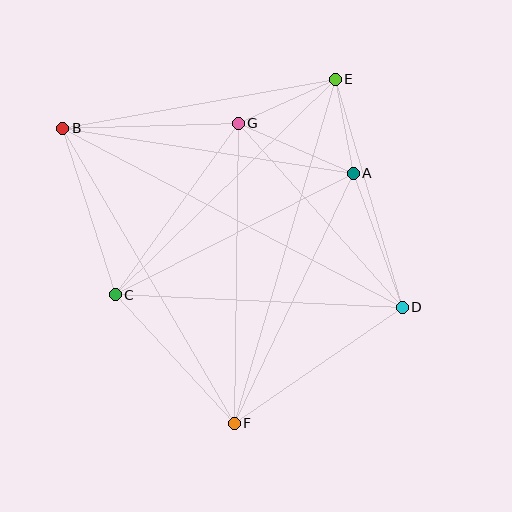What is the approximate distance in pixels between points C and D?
The distance between C and D is approximately 288 pixels.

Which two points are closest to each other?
Points A and E are closest to each other.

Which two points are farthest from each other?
Points B and D are farthest from each other.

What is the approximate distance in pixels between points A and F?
The distance between A and F is approximately 277 pixels.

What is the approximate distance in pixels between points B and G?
The distance between B and G is approximately 176 pixels.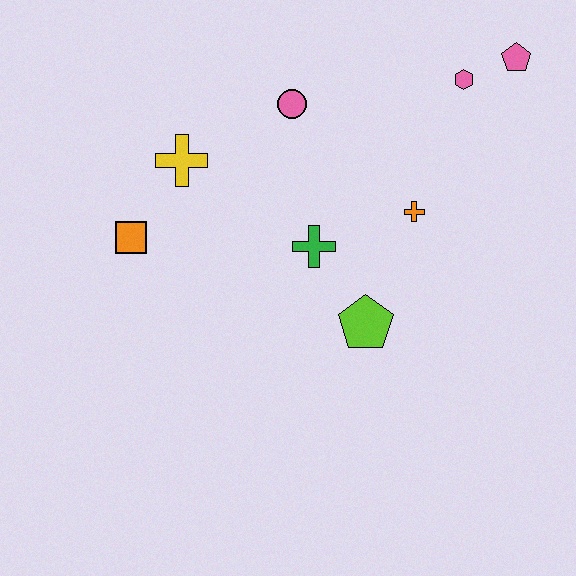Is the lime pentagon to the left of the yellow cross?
No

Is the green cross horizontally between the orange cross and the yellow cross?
Yes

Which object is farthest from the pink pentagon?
The orange square is farthest from the pink pentagon.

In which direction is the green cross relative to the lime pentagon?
The green cross is above the lime pentagon.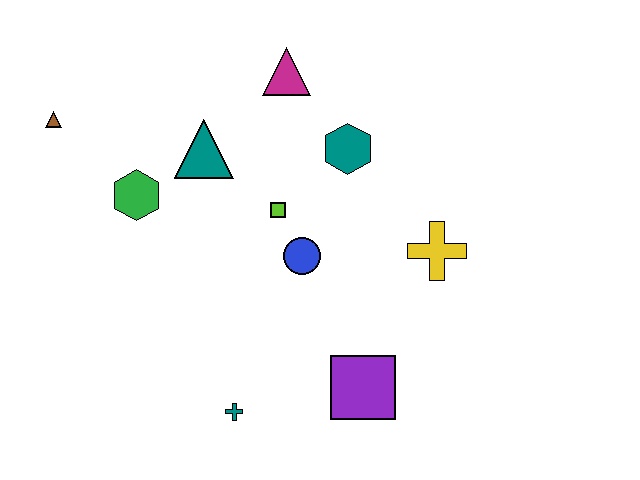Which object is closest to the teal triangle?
The green hexagon is closest to the teal triangle.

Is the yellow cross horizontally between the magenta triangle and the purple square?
No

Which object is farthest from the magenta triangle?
The teal cross is farthest from the magenta triangle.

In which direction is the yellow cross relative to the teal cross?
The yellow cross is to the right of the teal cross.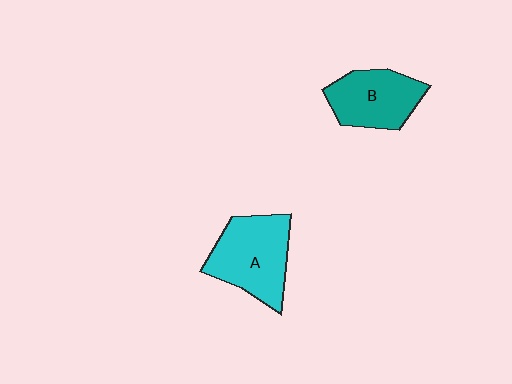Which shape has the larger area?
Shape A (cyan).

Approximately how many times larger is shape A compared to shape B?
Approximately 1.2 times.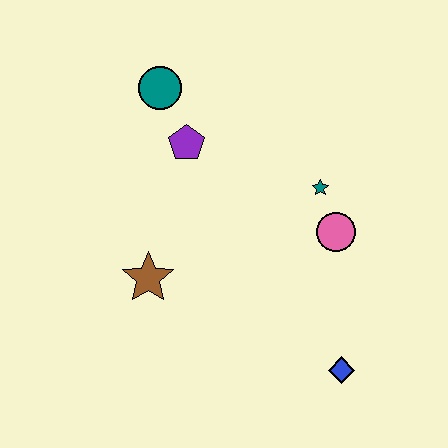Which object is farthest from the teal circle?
The blue diamond is farthest from the teal circle.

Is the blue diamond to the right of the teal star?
Yes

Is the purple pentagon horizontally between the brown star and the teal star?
Yes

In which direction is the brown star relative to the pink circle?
The brown star is to the left of the pink circle.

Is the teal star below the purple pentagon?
Yes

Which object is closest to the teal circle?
The purple pentagon is closest to the teal circle.